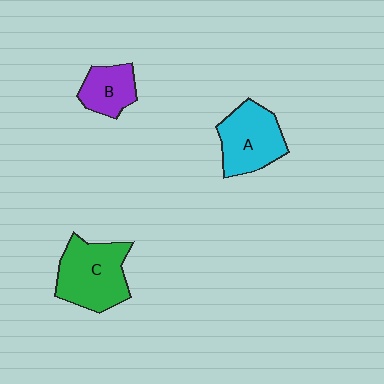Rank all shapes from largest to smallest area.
From largest to smallest: C (green), A (cyan), B (purple).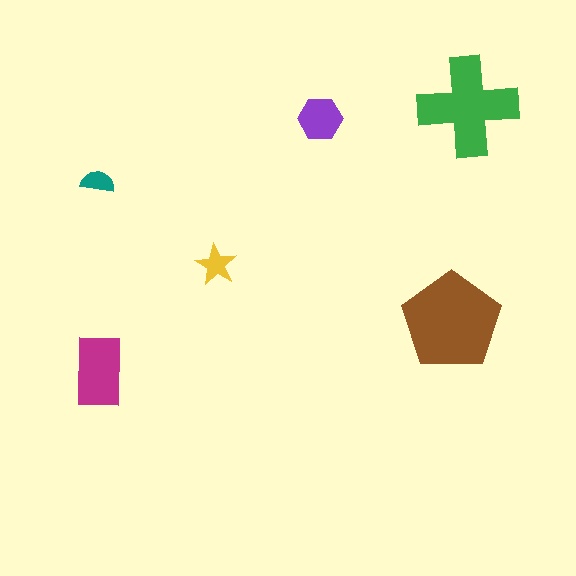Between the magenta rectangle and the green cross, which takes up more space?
The green cross.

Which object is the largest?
The brown pentagon.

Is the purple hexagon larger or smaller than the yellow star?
Larger.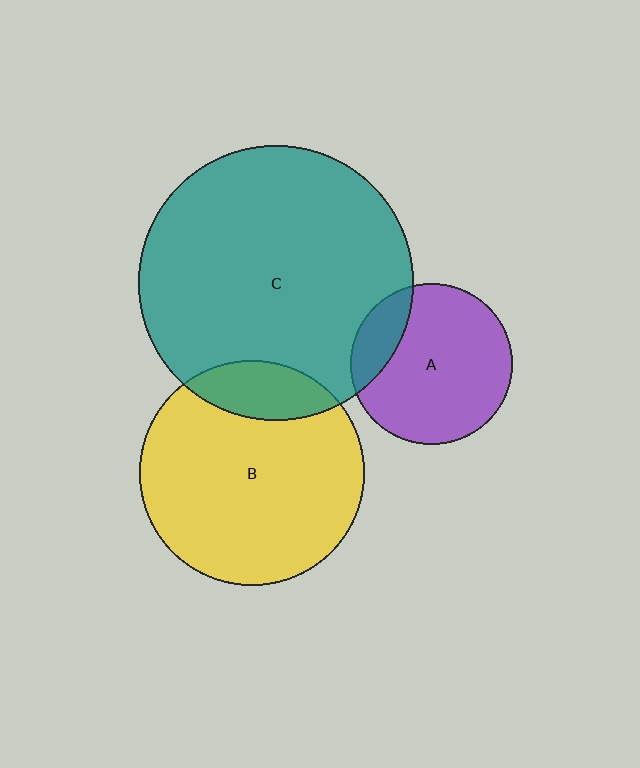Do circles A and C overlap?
Yes.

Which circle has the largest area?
Circle C (teal).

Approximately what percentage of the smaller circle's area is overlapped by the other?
Approximately 20%.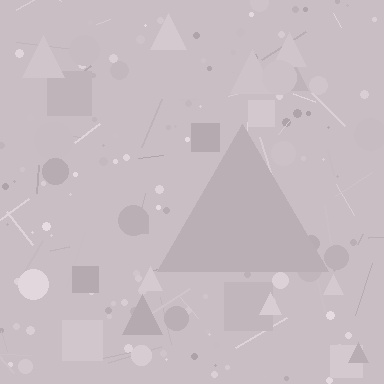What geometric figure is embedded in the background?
A triangle is embedded in the background.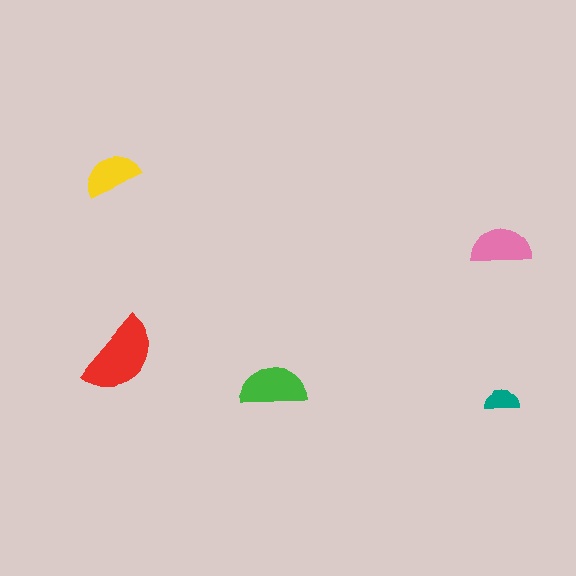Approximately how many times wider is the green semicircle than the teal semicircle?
About 2 times wider.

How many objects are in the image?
There are 5 objects in the image.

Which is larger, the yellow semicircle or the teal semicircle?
The yellow one.